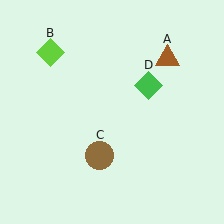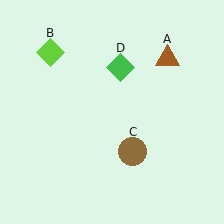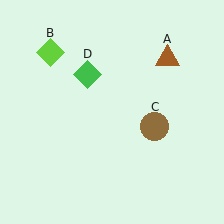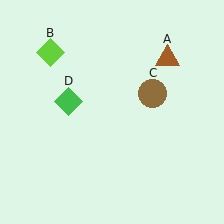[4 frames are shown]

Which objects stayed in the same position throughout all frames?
Brown triangle (object A) and lime diamond (object B) remained stationary.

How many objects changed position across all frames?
2 objects changed position: brown circle (object C), green diamond (object D).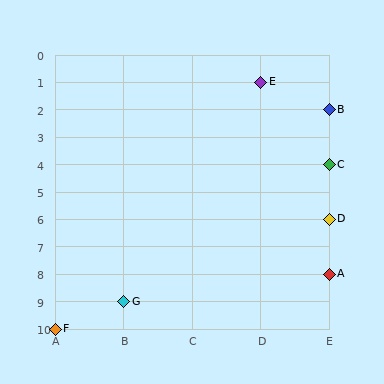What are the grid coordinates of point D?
Point D is at grid coordinates (E, 6).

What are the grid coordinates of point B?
Point B is at grid coordinates (E, 2).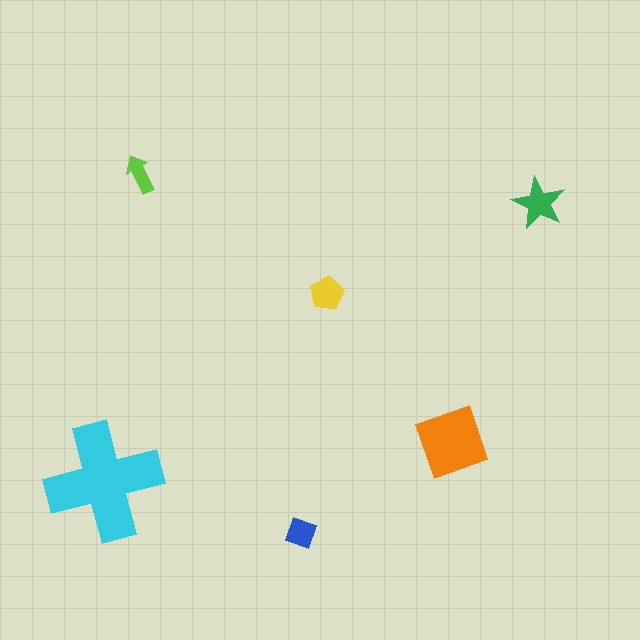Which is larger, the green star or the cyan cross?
The cyan cross.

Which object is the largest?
The cyan cross.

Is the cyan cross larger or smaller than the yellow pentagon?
Larger.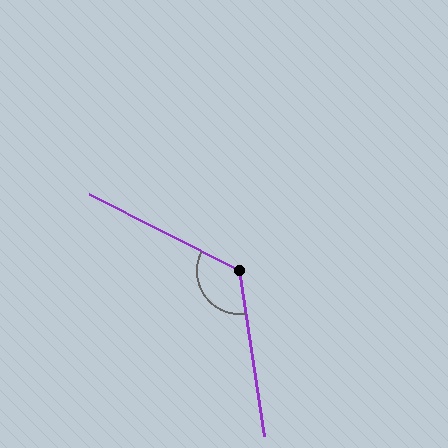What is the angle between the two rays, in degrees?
Approximately 126 degrees.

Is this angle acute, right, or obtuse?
It is obtuse.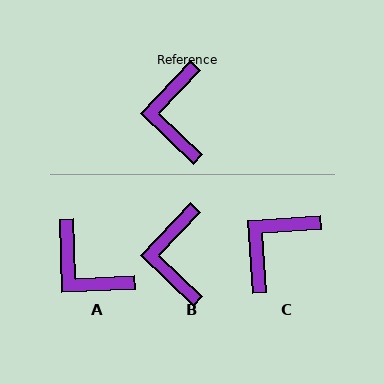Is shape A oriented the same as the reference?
No, it is off by about 46 degrees.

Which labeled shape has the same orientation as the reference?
B.